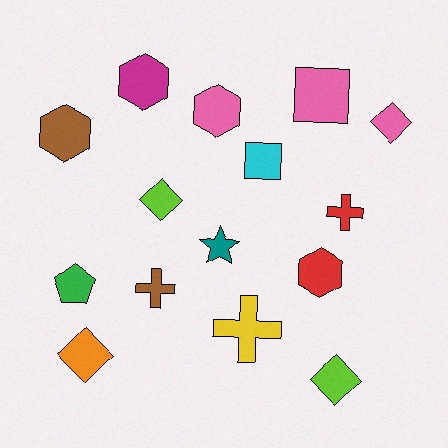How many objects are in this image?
There are 15 objects.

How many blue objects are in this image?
There are no blue objects.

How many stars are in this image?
There is 1 star.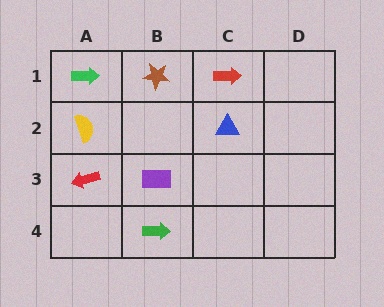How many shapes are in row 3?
2 shapes.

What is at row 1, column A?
A green arrow.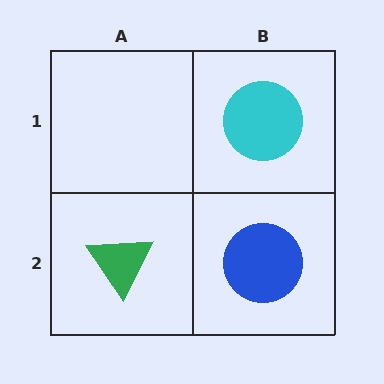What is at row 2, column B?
A blue circle.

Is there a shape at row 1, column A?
No, that cell is empty.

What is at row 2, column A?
A green triangle.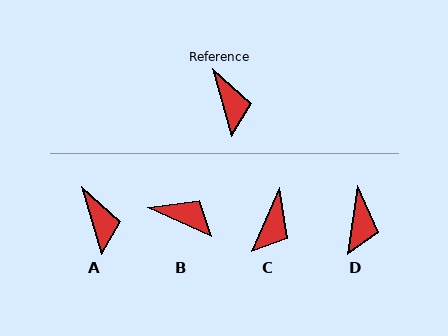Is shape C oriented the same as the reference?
No, it is off by about 39 degrees.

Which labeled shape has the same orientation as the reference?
A.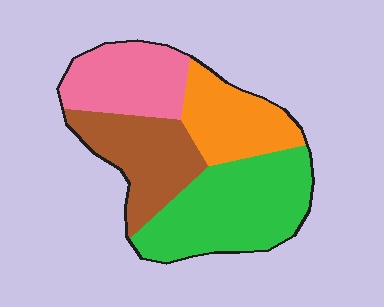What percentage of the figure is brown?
Brown takes up about one quarter (1/4) of the figure.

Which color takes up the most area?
Green, at roughly 35%.